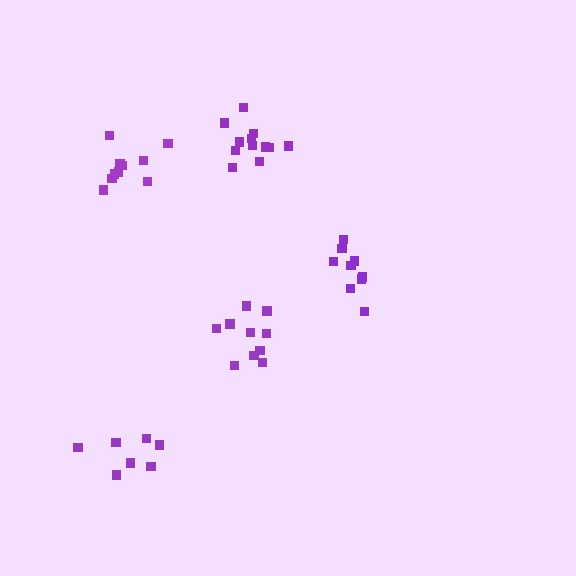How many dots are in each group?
Group 1: 11 dots, Group 2: 10 dots, Group 3: 9 dots, Group 4: 12 dots, Group 5: 7 dots (49 total).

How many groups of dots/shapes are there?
There are 5 groups.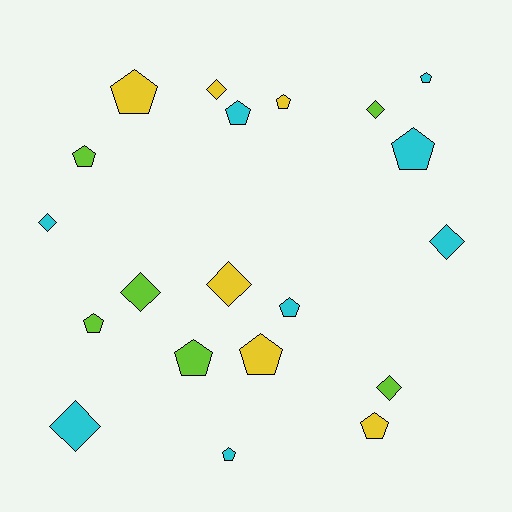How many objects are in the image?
There are 20 objects.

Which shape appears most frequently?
Pentagon, with 12 objects.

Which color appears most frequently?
Cyan, with 8 objects.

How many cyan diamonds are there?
There are 3 cyan diamonds.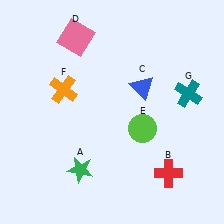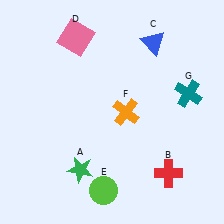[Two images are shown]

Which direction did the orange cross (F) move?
The orange cross (F) moved right.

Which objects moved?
The objects that moved are: the blue triangle (C), the lime circle (E), the orange cross (F).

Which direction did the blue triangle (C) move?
The blue triangle (C) moved up.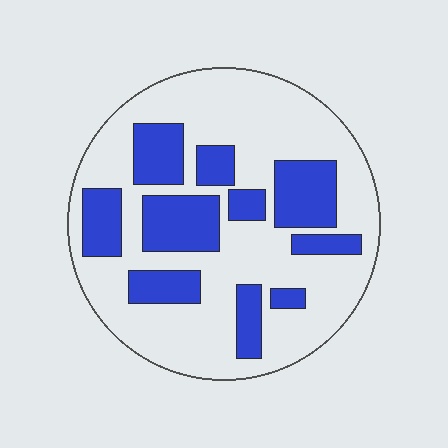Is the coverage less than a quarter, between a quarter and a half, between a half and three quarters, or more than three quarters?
Between a quarter and a half.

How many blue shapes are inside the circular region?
10.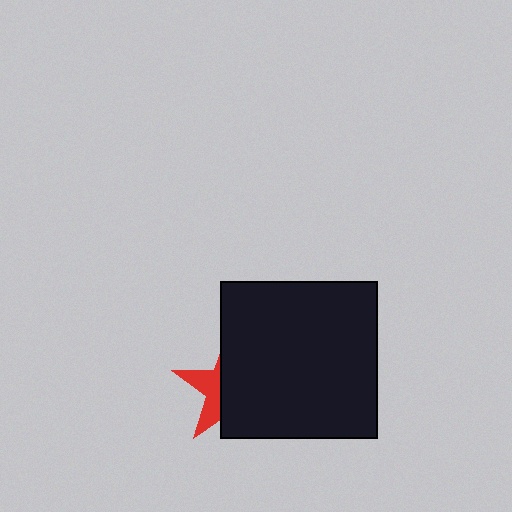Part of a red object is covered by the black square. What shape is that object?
It is a star.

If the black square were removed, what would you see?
You would see the complete red star.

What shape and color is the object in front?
The object in front is a black square.